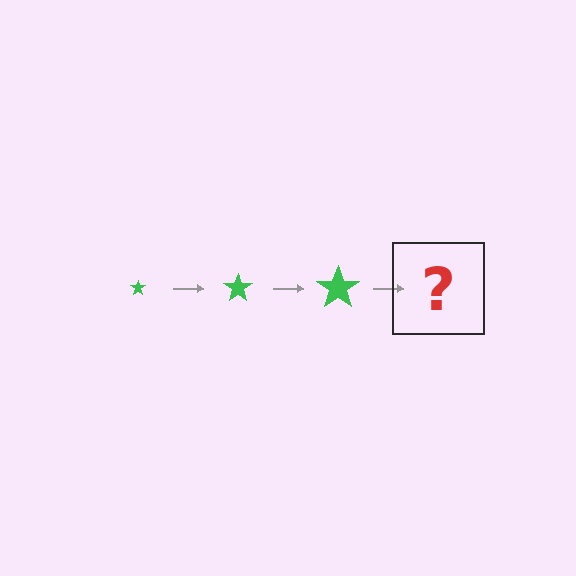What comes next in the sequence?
The next element should be a green star, larger than the previous one.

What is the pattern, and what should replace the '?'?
The pattern is that the star gets progressively larger each step. The '?' should be a green star, larger than the previous one.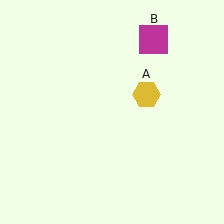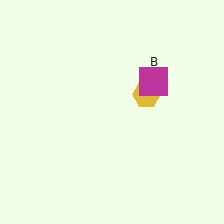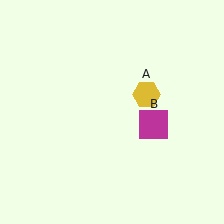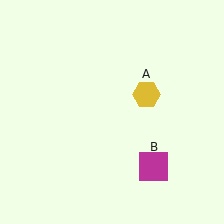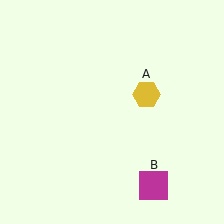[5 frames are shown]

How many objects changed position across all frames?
1 object changed position: magenta square (object B).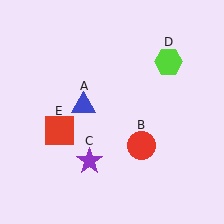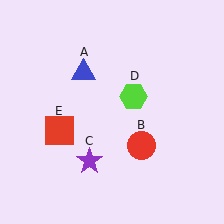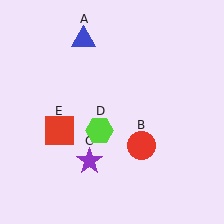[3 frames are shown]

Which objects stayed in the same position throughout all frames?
Red circle (object B) and purple star (object C) and red square (object E) remained stationary.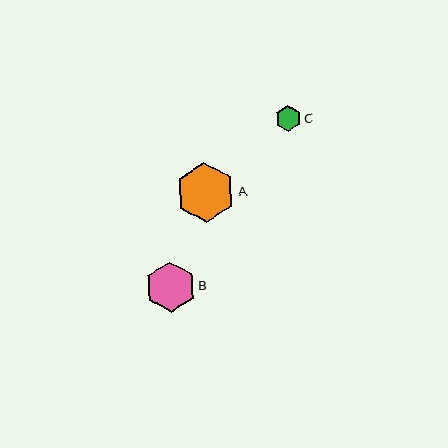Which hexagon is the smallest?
Hexagon C is the smallest with a size of approximately 26 pixels.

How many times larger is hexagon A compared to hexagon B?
Hexagon A is approximately 1.2 times the size of hexagon B.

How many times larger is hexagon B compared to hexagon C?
Hexagon B is approximately 1.9 times the size of hexagon C.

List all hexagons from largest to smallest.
From largest to smallest: A, B, C.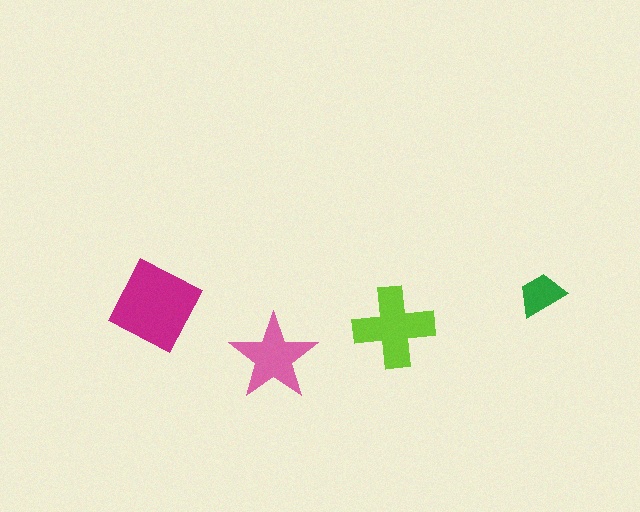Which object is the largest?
The magenta diamond.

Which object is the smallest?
The green trapezoid.